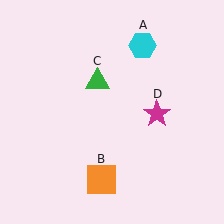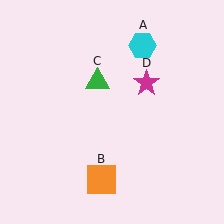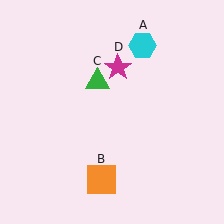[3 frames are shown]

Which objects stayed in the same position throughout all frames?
Cyan hexagon (object A) and orange square (object B) and green triangle (object C) remained stationary.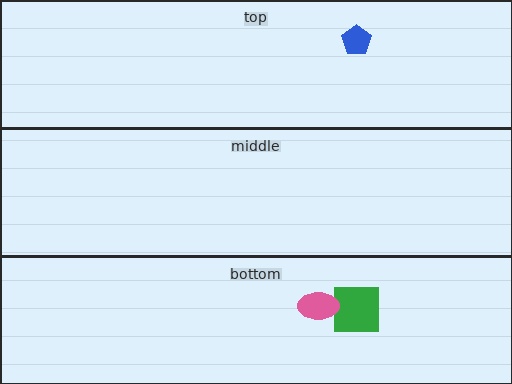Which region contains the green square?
The bottom region.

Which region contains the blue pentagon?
The top region.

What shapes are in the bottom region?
The green square, the pink ellipse.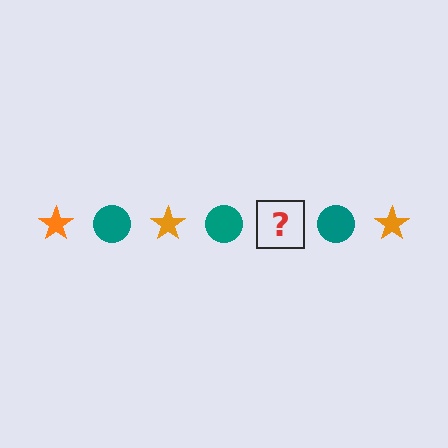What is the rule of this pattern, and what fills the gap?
The rule is that the pattern alternates between orange star and teal circle. The gap should be filled with an orange star.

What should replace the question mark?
The question mark should be replaced with an orange star.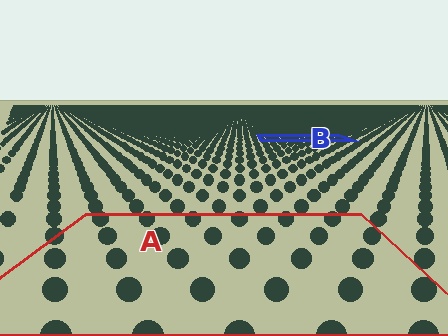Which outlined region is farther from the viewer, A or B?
Region B is farther from the viewer — the texture elements inside it appear smaller and more densely packed.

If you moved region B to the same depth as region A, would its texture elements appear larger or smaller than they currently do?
They would appear larger. At a closer depth, the same texture elements are projected at a bigger on-screen size.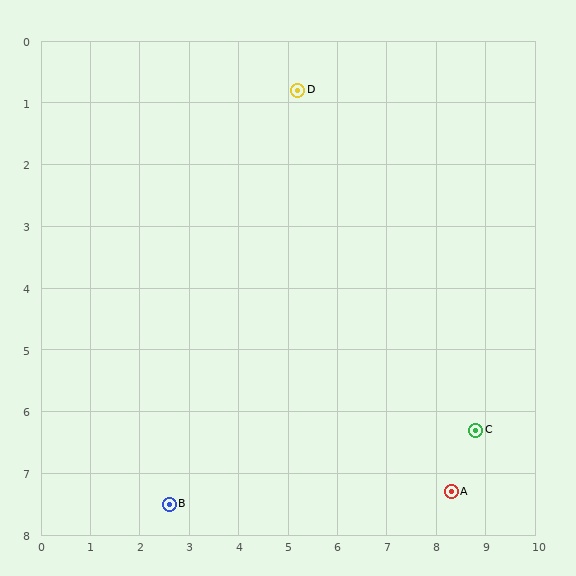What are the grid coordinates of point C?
Point C is at approximately (8.8, 6.3).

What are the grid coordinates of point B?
Point B is at approximately (2.6, 7.5).